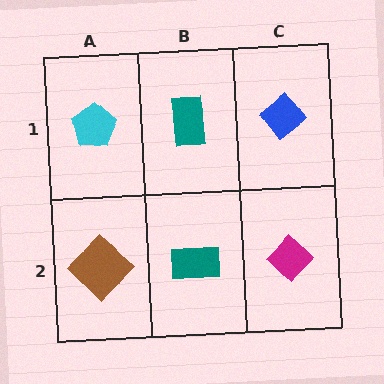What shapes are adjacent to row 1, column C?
A magenta diamond (row 2, column C), a teal rectangle (row 1, column B).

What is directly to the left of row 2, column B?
A brown diamond.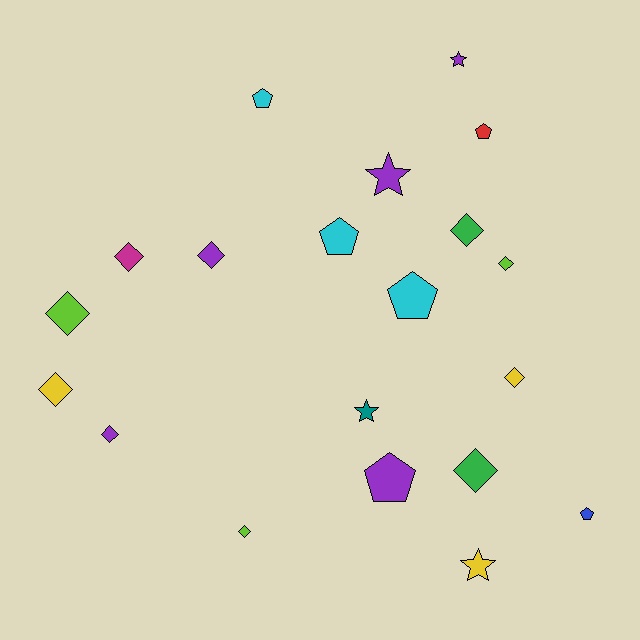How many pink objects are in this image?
There are no pink objects.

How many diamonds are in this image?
There are 10 diamonds.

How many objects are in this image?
There are 20 objects.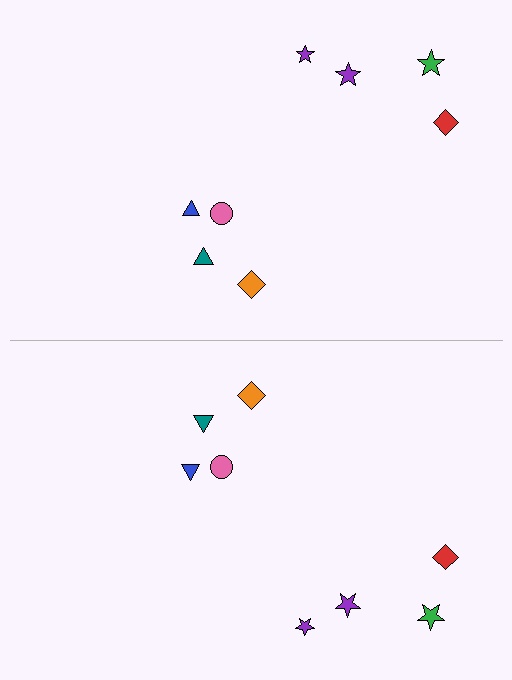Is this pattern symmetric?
Yes, this pattern has bilateral (reflection) symmetry.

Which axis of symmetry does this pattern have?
The pattern has a horizontal axis of symmetry running through the center of the image.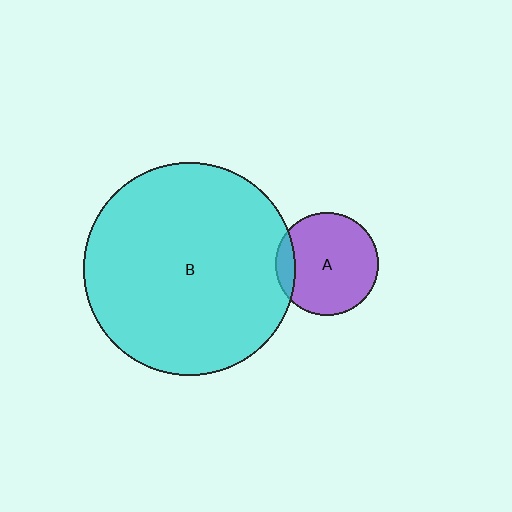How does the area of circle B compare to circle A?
Approximately 4.3 times.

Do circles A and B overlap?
Yes.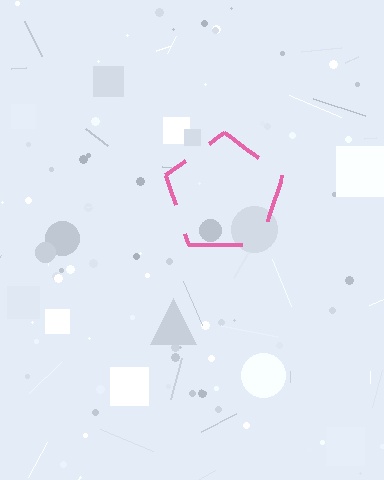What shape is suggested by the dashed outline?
The dashed outline suggests a pentagon.